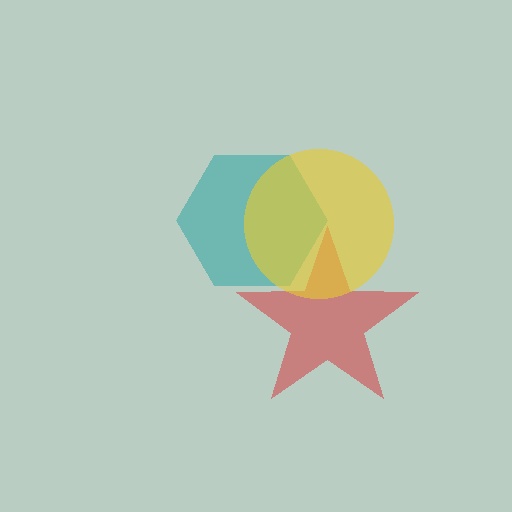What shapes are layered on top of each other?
The layered shapes are: a red star, a teal hexagon, a yellow circle.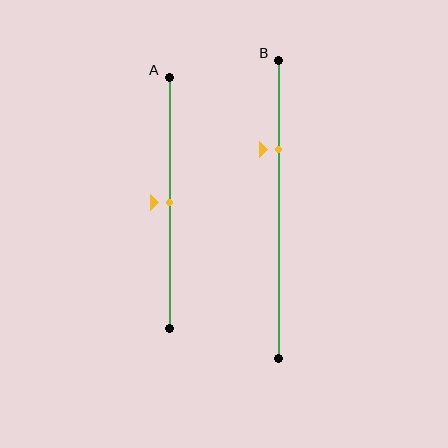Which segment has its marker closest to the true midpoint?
Segment A has its marker closest to the true midpoint.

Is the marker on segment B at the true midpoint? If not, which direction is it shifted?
No, the marker on segment B is shifted upward by about 20% of the segment length.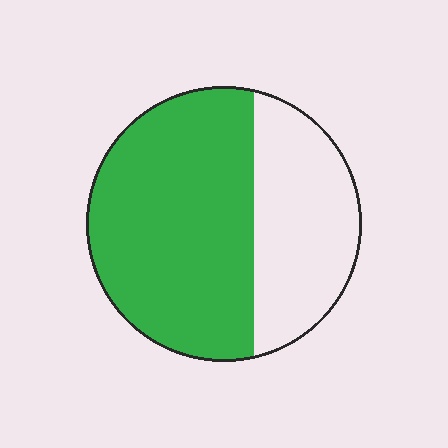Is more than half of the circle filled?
Yes.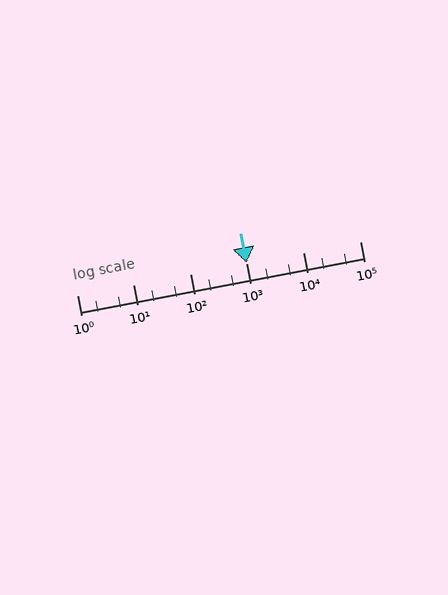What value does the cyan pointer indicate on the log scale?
The pointer indicates approximately 1000.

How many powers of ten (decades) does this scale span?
The scale spans 5 decades, from 1 to 100000.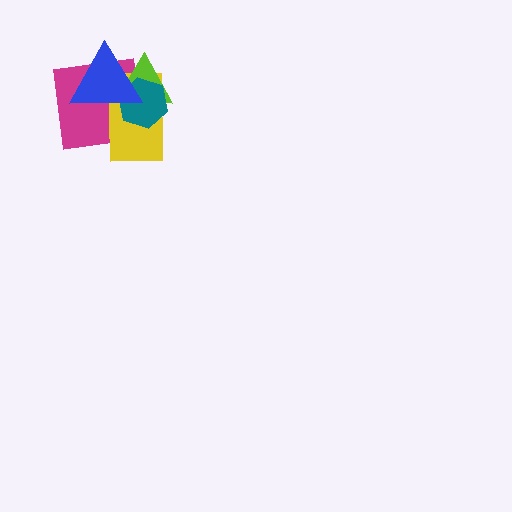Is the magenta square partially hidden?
Yes, it is partially covered by another shape.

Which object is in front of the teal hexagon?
The blue triangle is in front of the teal hexagon.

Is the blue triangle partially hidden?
No, no other shape covers it.